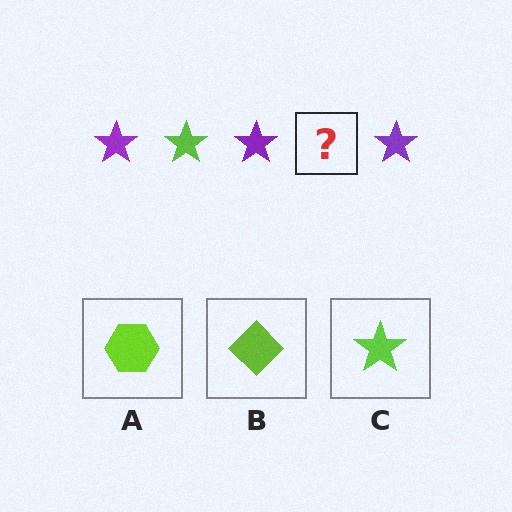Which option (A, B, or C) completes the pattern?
C.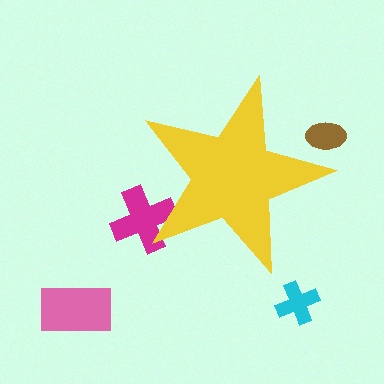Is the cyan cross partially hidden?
No, the cyan cross is fully visible.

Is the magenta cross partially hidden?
Yes, the magenta cross is partially hidden behind the yellow star.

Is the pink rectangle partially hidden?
No, the pink rectangle is fully visible.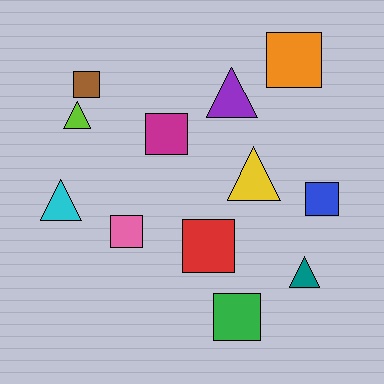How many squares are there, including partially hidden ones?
There are 7 squares.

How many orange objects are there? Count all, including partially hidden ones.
There is 1 orange object.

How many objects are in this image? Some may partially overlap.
There are 12 objects.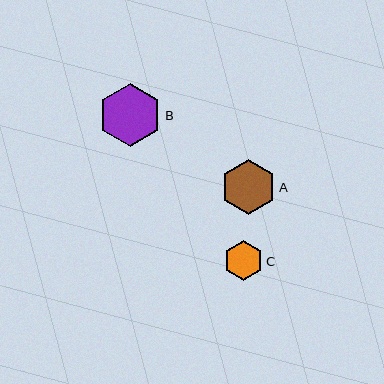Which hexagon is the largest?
Hexagon B is the largest with a size of approximately 63 pixels.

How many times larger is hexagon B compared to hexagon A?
Hexagon B is approximately 1.1 times the size of hexagon A.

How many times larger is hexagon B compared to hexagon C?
Hexagon B is approximately 1.6 times the size of hexagon C.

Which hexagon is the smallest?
Hexagon C is the smallest with a size of approximately 39 pixels.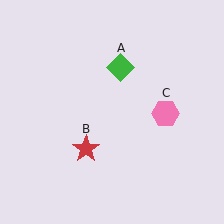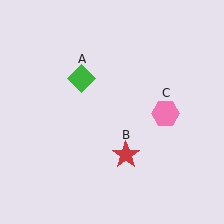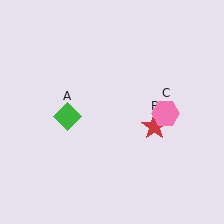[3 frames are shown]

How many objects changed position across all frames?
2 objects changed position: green diamond (object A), red star (object B).